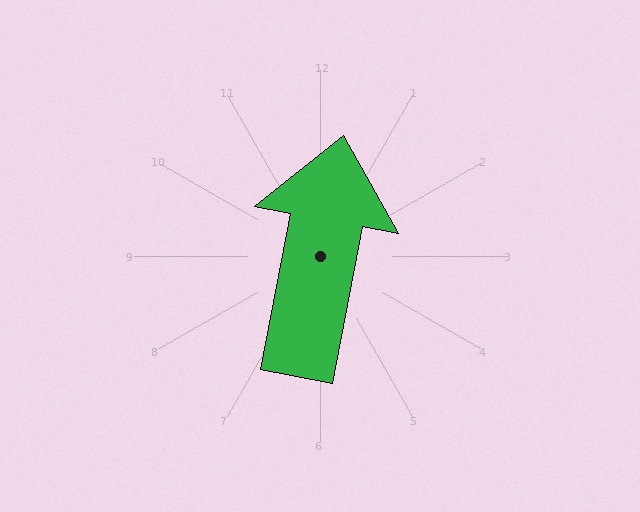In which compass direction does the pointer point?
North.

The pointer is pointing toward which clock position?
Roughly 12 o'clock.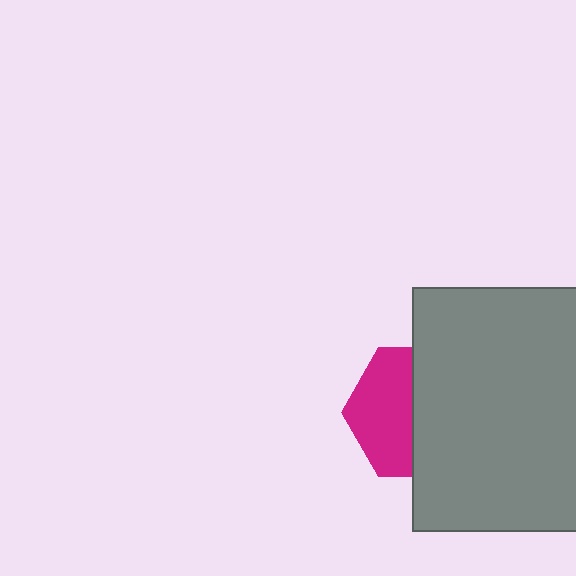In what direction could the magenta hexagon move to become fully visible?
The magenta hexagon could move left. That would shift it out from behind the gray rectangle entirely.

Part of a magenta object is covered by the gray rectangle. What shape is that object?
It is a hexagon.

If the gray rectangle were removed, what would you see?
You would see the complete magenta hexagon.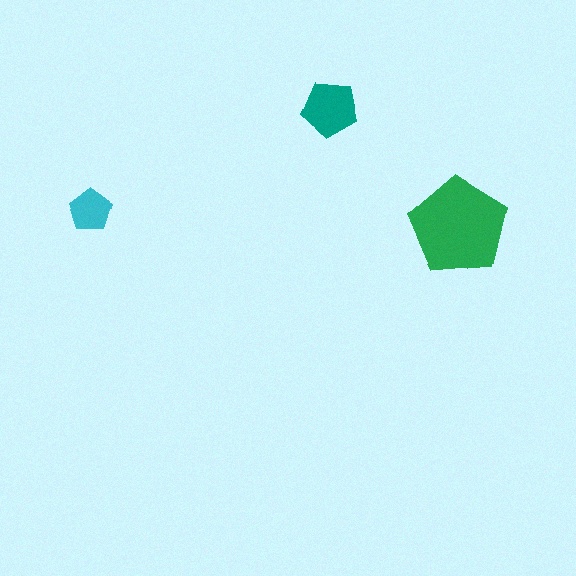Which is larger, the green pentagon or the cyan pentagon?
The green one.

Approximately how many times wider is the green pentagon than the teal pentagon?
About 1.5 times wider.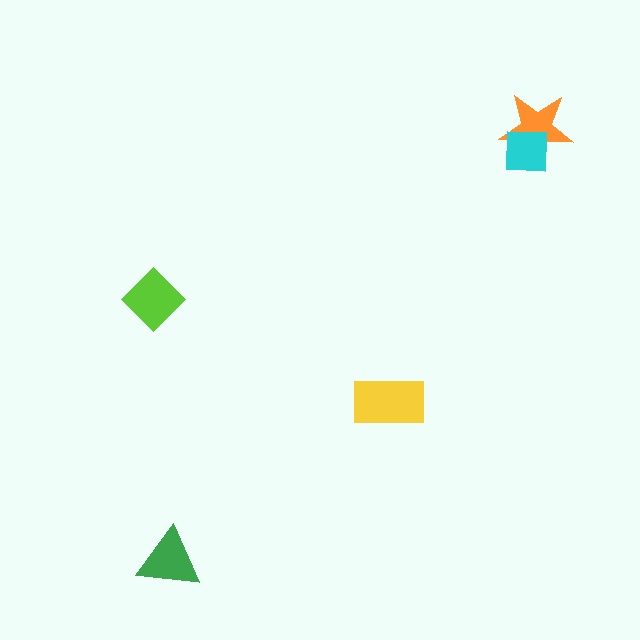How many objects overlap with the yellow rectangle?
0 objects overlap with the yellow rectangle.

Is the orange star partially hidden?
Yes, it is partially covered by another shape.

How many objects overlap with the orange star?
1 object overlaps with the orange star.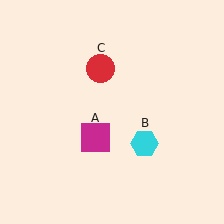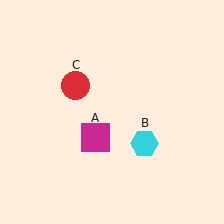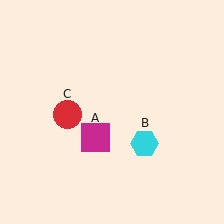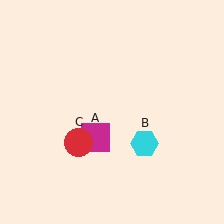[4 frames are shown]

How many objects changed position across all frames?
1 object changed position: red circle (object C).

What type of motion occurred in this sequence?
The red circle (object C) rotated counterclockwise around the center of the scene.